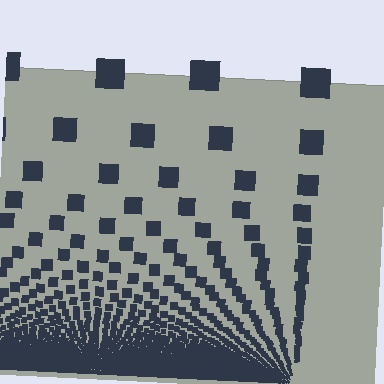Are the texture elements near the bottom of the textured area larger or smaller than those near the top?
Smaller. The gradient is inverted — elements near the bottom are smaller and denser.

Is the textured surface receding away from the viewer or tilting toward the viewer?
The surface appears to tilt toward the viewer. Texture elements get larger and sparser toward the top.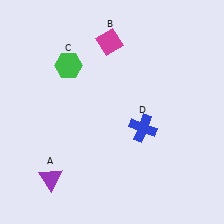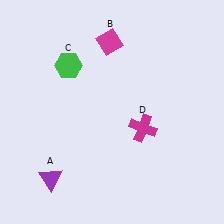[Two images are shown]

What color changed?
The cross (D) changed from blue in Image 1 to magenta in Image 2.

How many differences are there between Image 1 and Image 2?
There is 1 difference between the two images.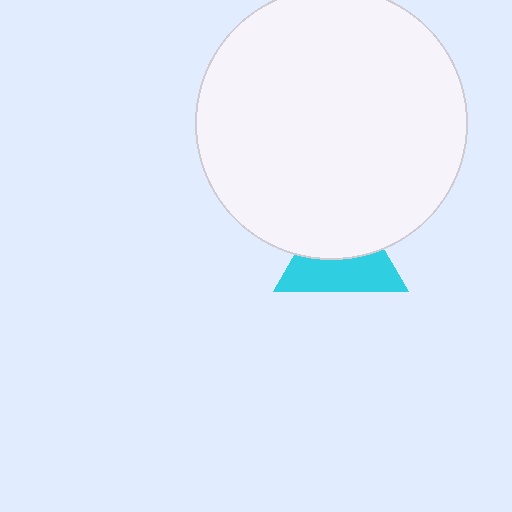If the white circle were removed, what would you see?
You would see the complete cyan triangle.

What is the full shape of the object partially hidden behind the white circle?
The partially hidden object is a cyan triangle.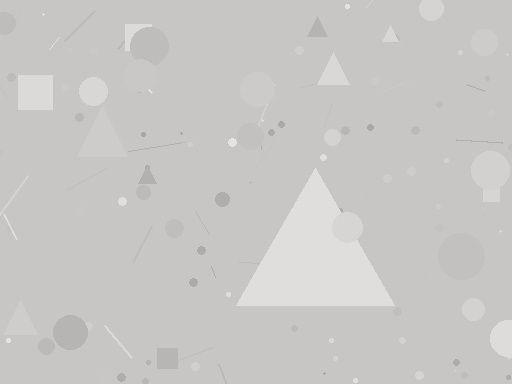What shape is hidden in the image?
A triangle is hidden in the image.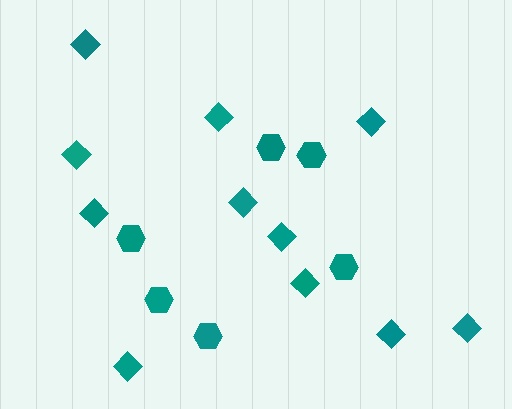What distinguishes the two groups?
There are 2 groups: one group of hexagons (6) and one group of diamonds (11).